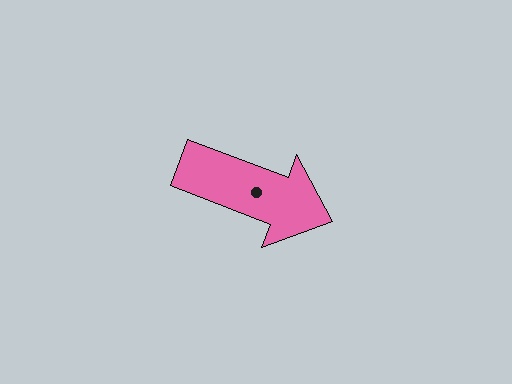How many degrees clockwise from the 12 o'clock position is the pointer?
Approximately 111 degrees.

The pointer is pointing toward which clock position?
Roughly 4 o'clock.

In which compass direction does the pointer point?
East.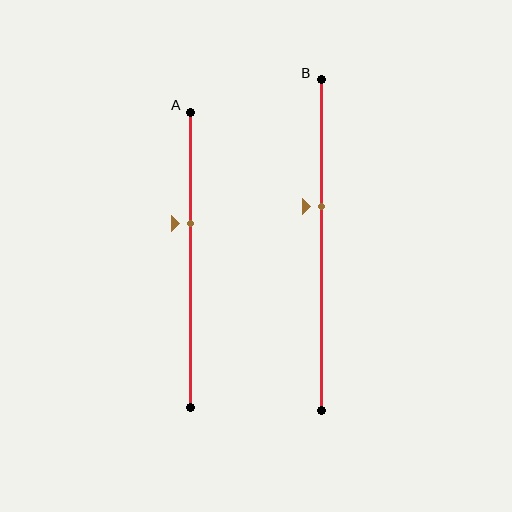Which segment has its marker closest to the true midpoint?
Segment B has its marker closest to the true midpoint.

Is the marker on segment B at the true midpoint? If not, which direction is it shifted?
No, the marker on segment B is shifted upward by about 12% of the segment length.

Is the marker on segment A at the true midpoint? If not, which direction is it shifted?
No, the marker on segment A is shifted upward by about 12% of the segment length.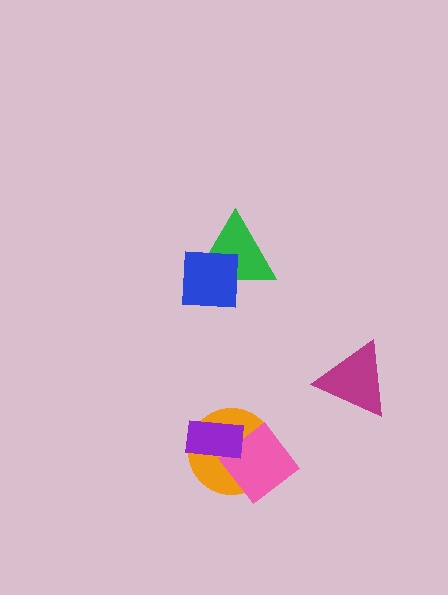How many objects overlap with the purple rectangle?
2 objects overlap with the purple rectangle.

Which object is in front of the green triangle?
The blue square is in front of the green triangle.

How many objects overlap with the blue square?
1 object overlaps with the blue square.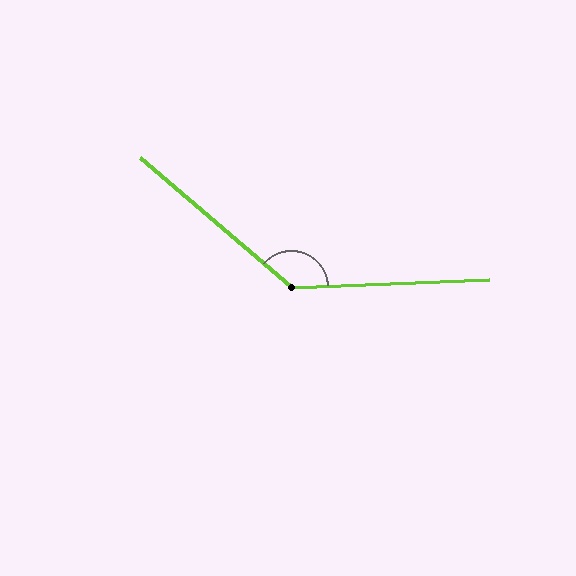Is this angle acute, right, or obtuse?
It is obtuse.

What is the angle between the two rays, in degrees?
Approximately 138 degrees.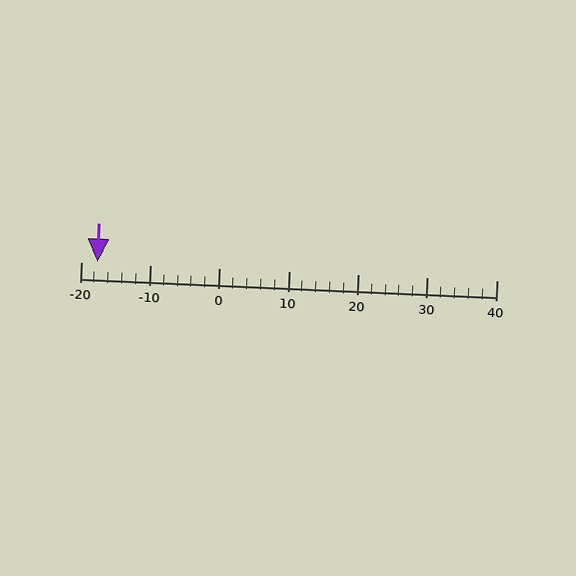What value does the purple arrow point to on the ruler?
The purple arrow points to approximately -18.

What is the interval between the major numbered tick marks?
The major tick marks are spaced 10 units apart.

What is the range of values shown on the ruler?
The ruler shows values from -20 to 40.